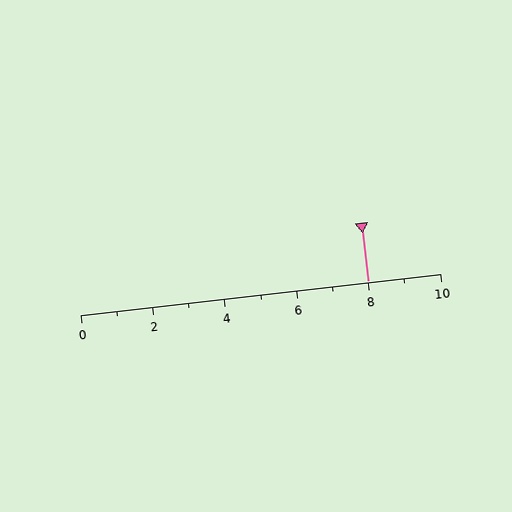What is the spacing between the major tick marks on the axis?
The major ticks are spaced 2 apart.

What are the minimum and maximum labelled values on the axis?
The axis runs from 0 to 10.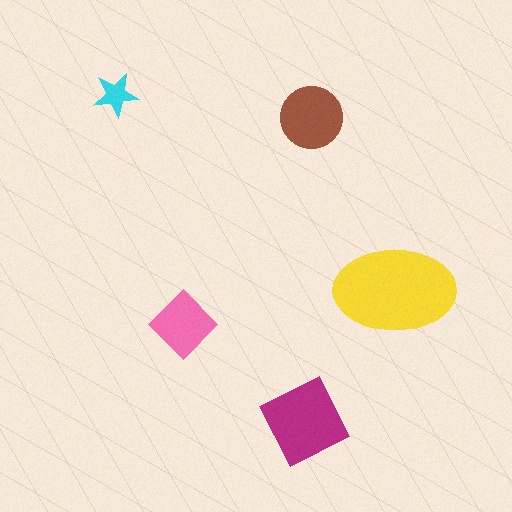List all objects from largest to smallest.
The yellow ellipse, the magenta square, the brown circle, the pink diamond, the cyan star.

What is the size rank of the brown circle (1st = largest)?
3rd.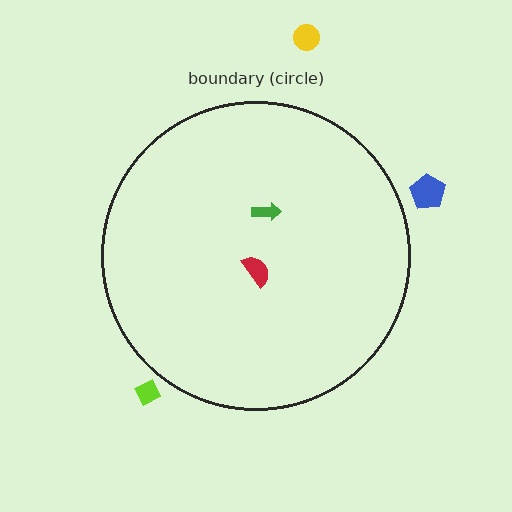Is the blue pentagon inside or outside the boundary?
Outside.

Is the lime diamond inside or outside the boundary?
Outside.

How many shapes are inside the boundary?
2 inside, 3 outside.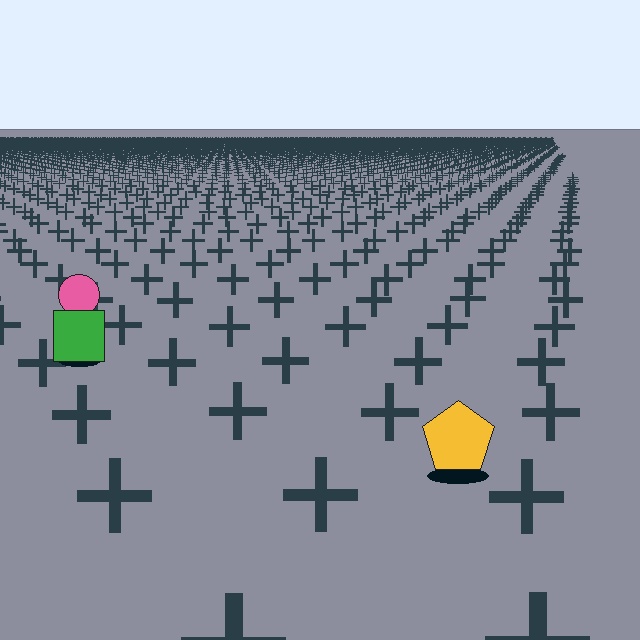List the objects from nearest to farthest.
From nearest to farthest: the yellow pentagon, the green square, the pink circle.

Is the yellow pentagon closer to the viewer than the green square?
Yes. The yellow pentagon is closer — you can tell from the texture gradient: the ground texture is coarser near it.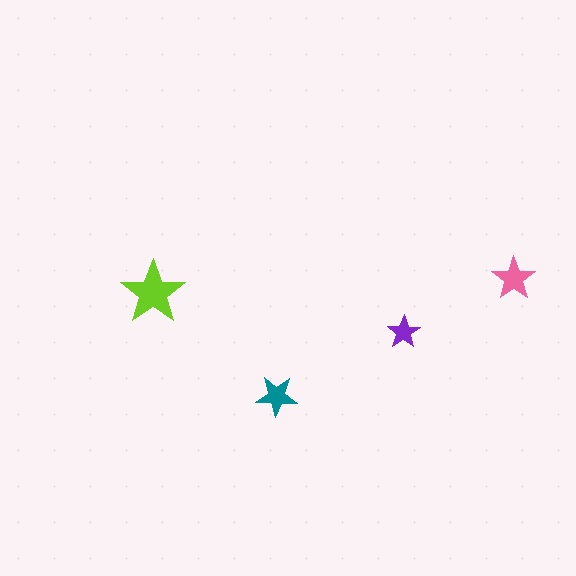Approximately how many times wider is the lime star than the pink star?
About 1.5 times wider.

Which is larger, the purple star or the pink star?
The pink one.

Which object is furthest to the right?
The pink star is rightmost.